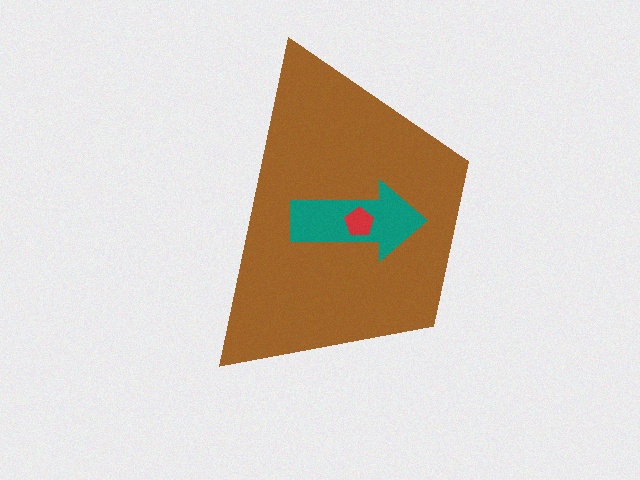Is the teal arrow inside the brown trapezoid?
Yes.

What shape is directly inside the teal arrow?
The red pentagon.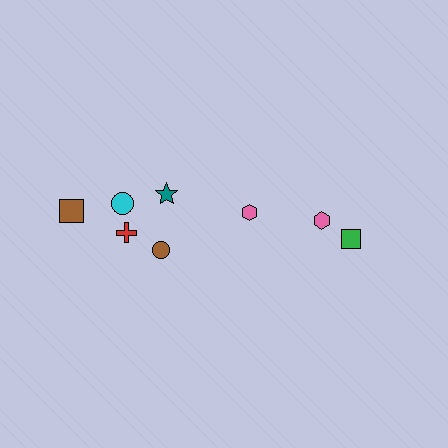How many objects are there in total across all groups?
There are 8 objects.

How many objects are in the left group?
There are 5 objects.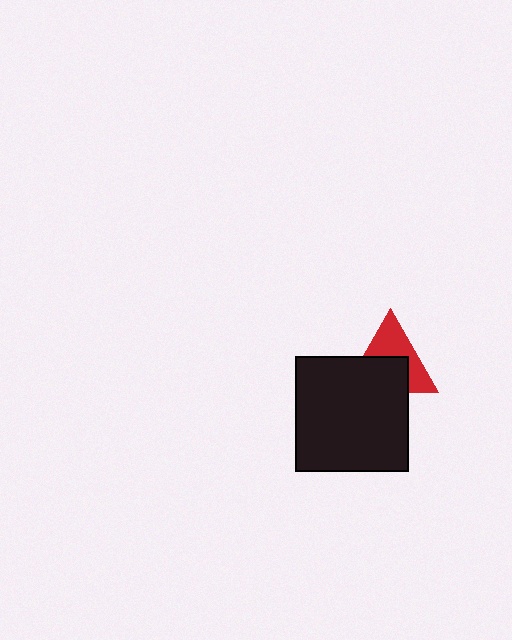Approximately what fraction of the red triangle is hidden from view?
Roughly 52% of the red triangle is hidden behind the black rectangle.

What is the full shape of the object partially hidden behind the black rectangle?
The partially hidden object is a red triangle.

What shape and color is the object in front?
The object in front is a black rectangle.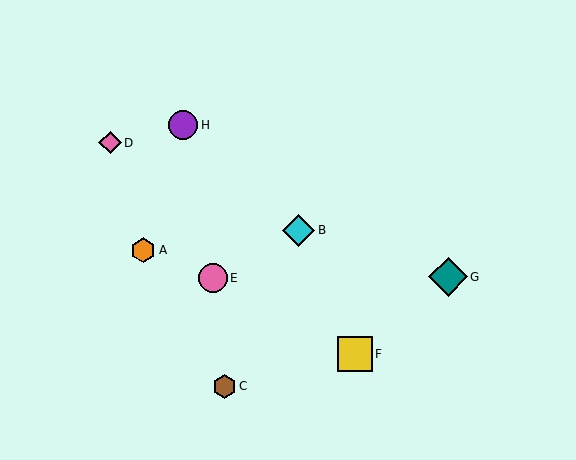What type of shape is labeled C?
Shape C is a brown hexagon.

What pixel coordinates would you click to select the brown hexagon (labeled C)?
Click at (224, 386) to select the brown hexagon C.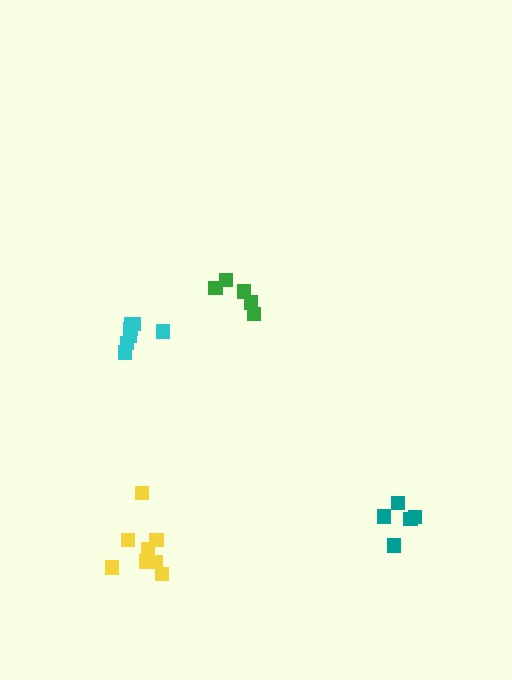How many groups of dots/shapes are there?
There are 4 groups.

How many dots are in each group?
Group 1: 5 dots, Group 2: 8 dots, Group 3: 8 dots, Group 4: 5 dots (26 total).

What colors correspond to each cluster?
The clusters are colored: green, cyan, yellow, teal.